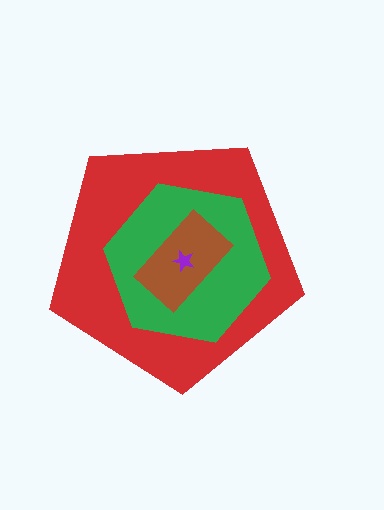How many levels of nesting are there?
4.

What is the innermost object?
The purple star.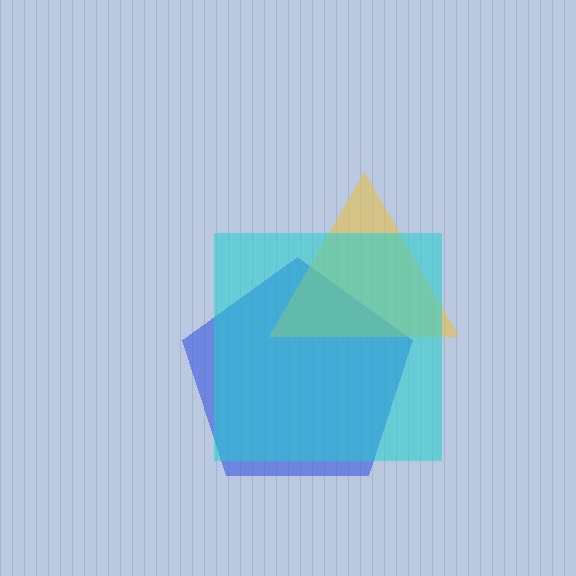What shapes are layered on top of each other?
The layered shapes are: a blue pentagon, a yellow triangle, a cyan square.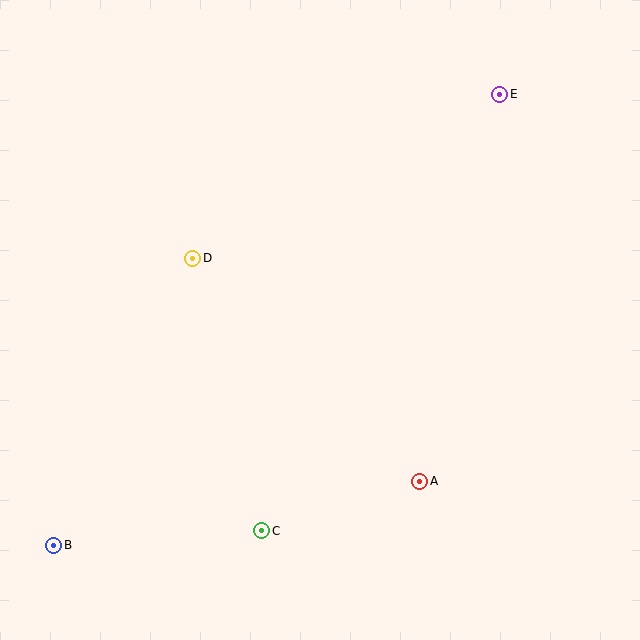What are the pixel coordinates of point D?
Point D is at (193, 258).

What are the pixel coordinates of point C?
Point C is at (262, 531).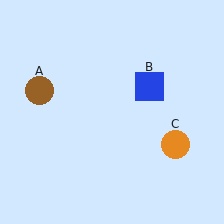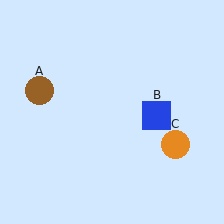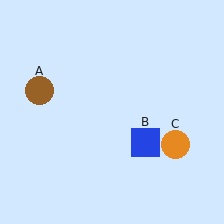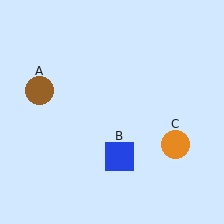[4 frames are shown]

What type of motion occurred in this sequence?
The blue square (object B) rotated clockwise around the center of the scene.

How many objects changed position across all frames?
1 object changed position: blue square (object B).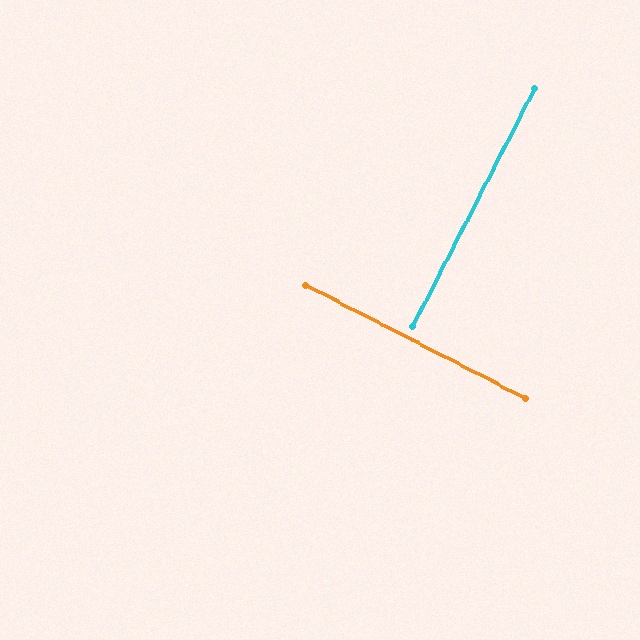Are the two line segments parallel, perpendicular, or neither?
Perpendicular — they meet at approximately 90°.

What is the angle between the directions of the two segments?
Approximately 90 degrees.